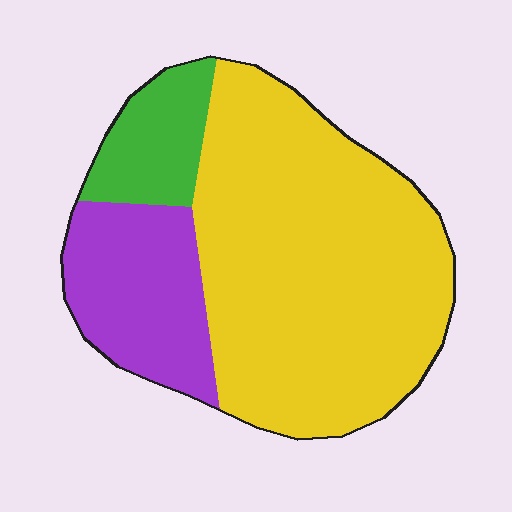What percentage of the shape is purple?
Purple covers roughly 20% of the shape.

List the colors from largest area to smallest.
From largest to smallest: yellow, purple, green.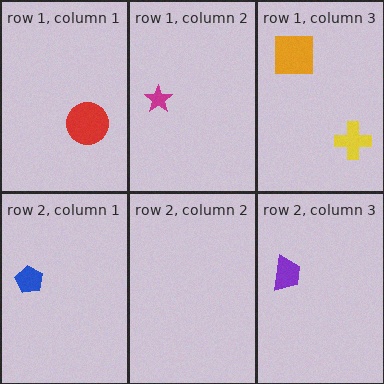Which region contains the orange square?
The row 1, column 3 region.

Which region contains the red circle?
The row 1, column 1 region.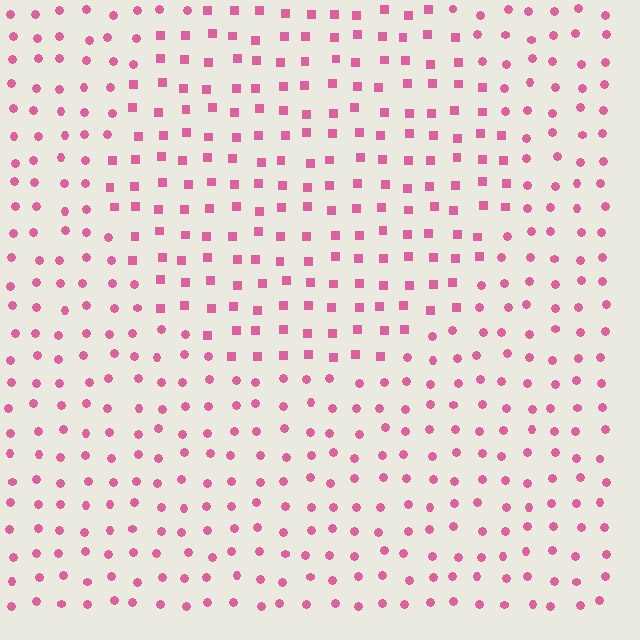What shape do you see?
I see a circle.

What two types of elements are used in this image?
The image uses squares inside the circle region and circles outside it.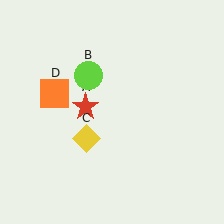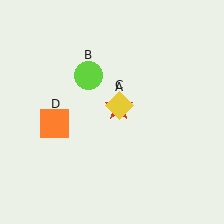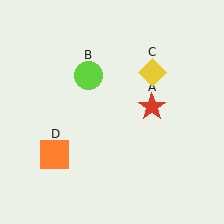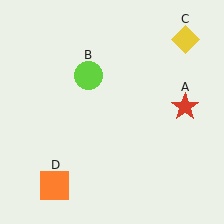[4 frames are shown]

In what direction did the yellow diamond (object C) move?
The yellow diamond (object C) moved up and to the right.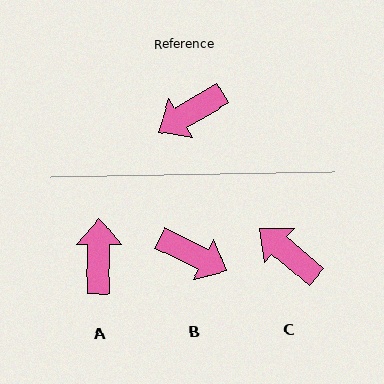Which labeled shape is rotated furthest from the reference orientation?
B, about 123 degrees away.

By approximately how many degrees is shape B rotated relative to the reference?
Approximately 123 degrees counter-clockwise.